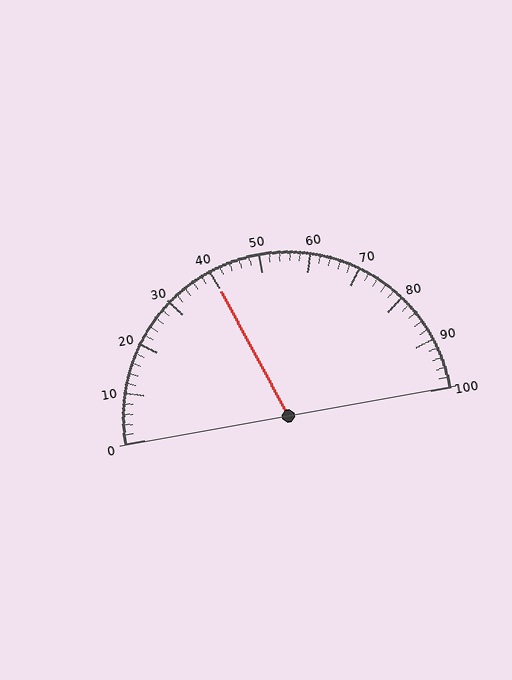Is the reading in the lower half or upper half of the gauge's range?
The reading is in the lower half of the range (0 to 100).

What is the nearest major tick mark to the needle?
The nearest major tick mark is 40.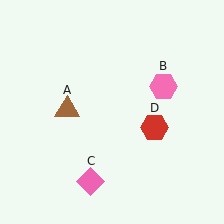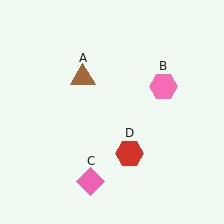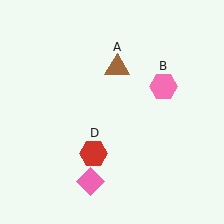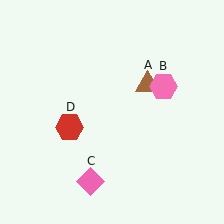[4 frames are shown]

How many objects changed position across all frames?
2 objects changed position: brown triangle (object A), red hexagon (object D).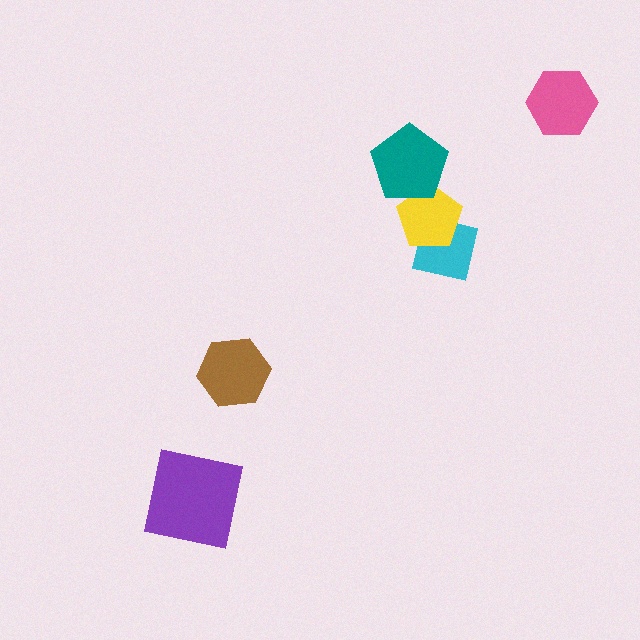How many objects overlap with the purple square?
0 objects overlap with the purple square.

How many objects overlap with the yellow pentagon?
2 objects overlap with the yellow pentagon.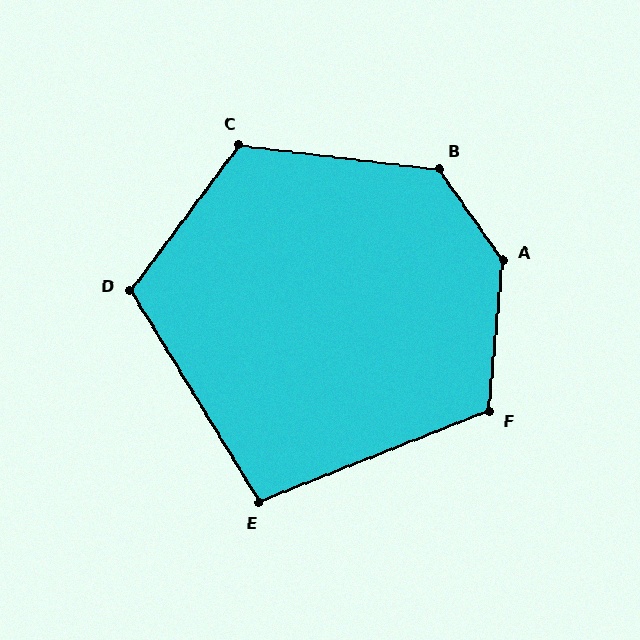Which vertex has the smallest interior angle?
E, at approximately 100 degrees.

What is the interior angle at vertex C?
Approximately 120 degrees (obtuse).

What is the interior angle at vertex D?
Approximately 112 degrees (obtuse).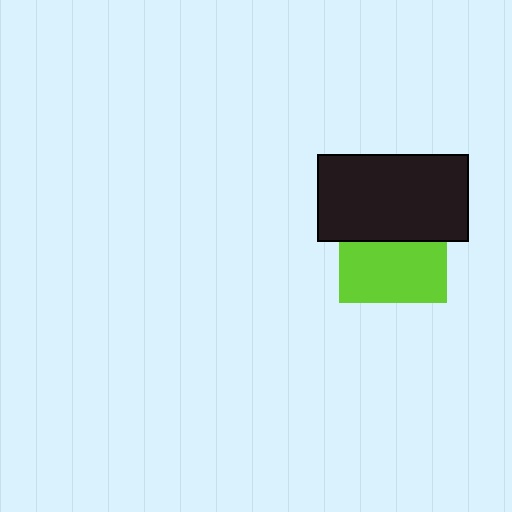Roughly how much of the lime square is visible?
About half of it is visible (roughly 57%).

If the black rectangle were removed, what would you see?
You would see the complete lime square.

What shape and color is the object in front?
The object in front is a black rectangle.